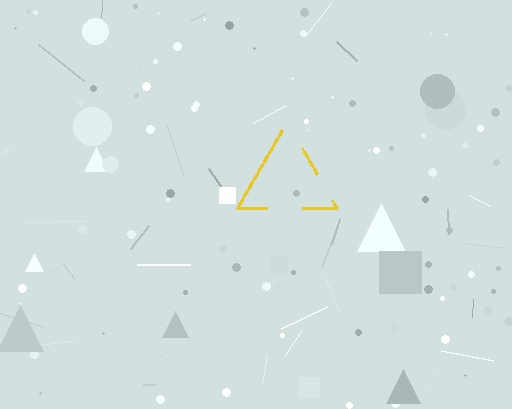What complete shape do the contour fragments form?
The contour fragments form a triangle.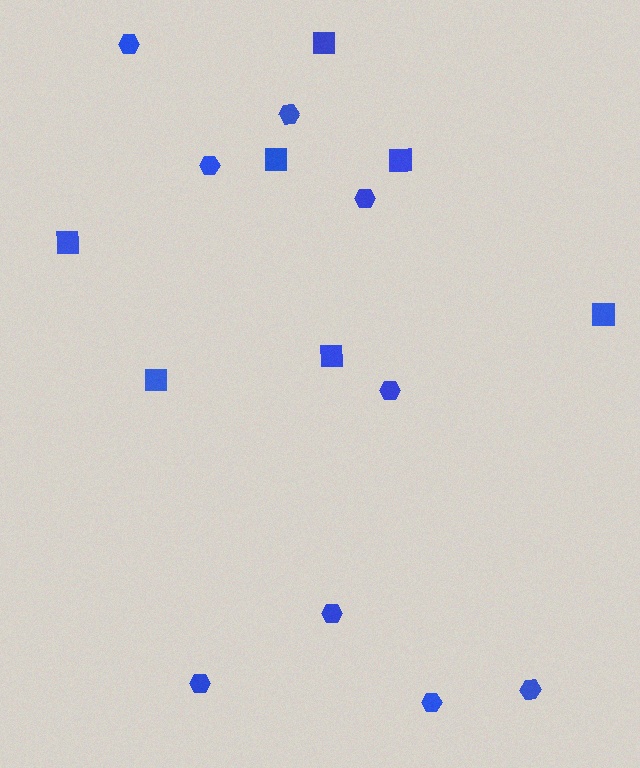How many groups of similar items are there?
There are 2 groups: one group of hexagons (9) and one group of squares (7).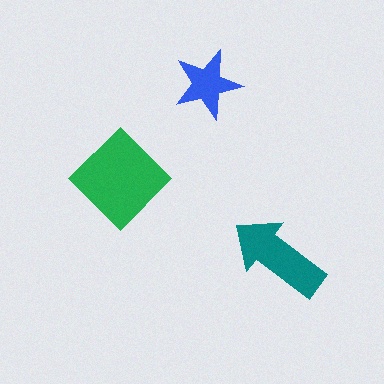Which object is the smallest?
The blue star.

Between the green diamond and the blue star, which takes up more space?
The green diamond.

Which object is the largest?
The green diamond.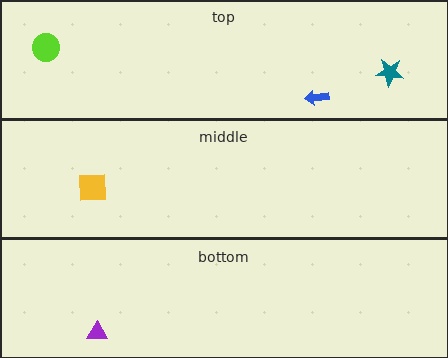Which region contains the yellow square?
The middle region.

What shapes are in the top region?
The lime circle, the blue arrow, the teal star.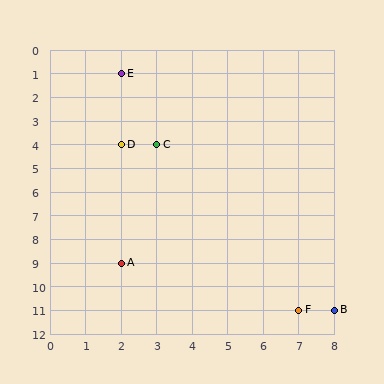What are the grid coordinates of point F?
Point F is at grid coordinates (7, 11).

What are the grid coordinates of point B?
Point B is at grid coordinates (8, 11).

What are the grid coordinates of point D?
Point D is at grid coordinates (2, 4).